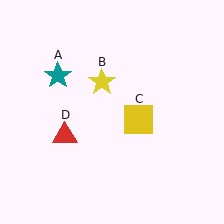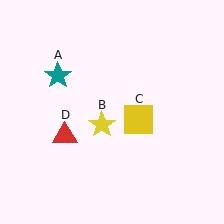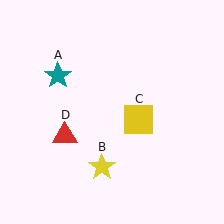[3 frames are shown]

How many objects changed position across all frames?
1 object changed position: yellow star (object B).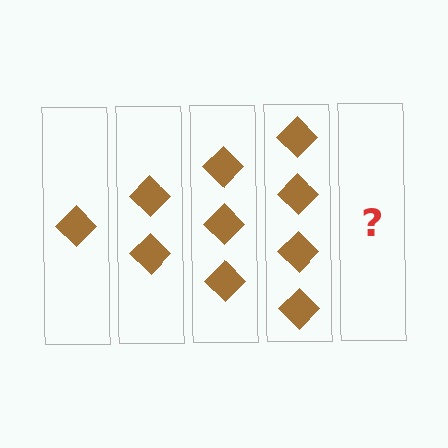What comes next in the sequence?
The next element should be 5 diamonds.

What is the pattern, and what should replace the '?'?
The pattern is that each step adds one more diamond. The '?' should be 5 diamonds.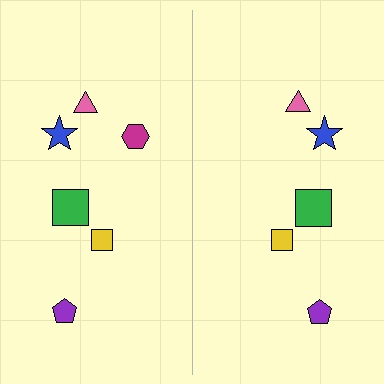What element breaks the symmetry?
A magenta hexagon is missing from the right side.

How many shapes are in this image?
There are 11 shapes in this image.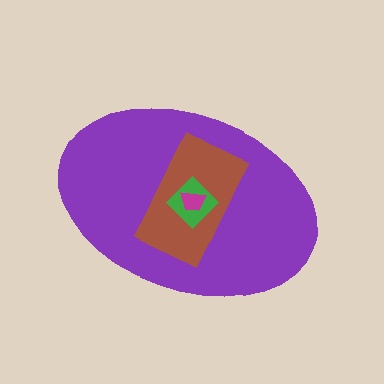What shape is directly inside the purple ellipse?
The brown rectangle.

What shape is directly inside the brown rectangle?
The green diamond.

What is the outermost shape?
The purple ellipse.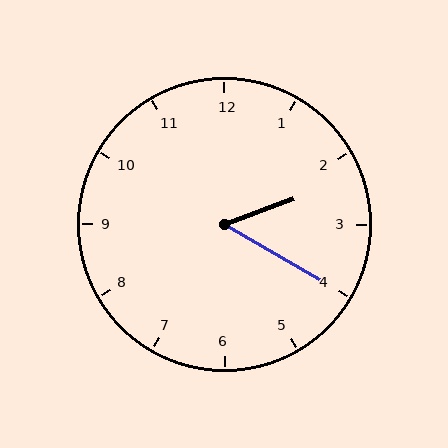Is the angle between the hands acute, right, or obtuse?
It is acute.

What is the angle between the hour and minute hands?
Approximately 50 degrees.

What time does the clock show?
2:20.